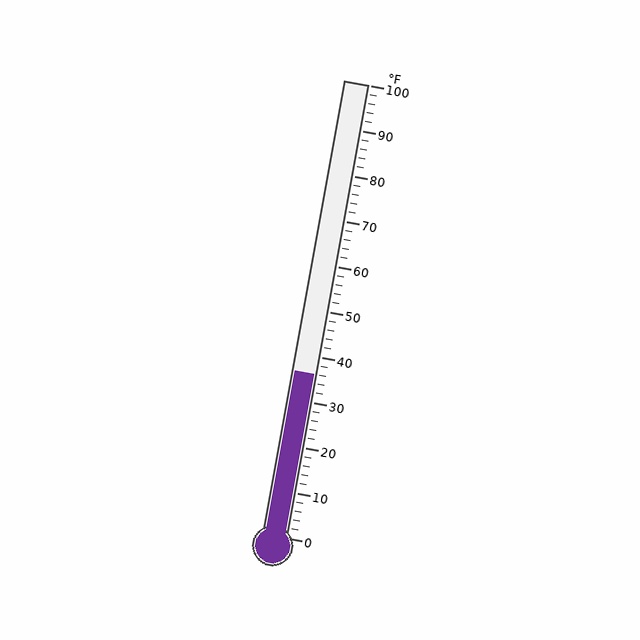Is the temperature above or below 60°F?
The temperature is below 60°F.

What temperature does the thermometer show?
The thermometer shows approximately 36°F.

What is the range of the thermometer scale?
The thermometer scale ranges from 0°F to 100°F.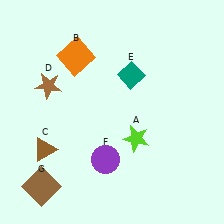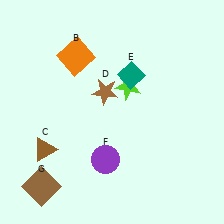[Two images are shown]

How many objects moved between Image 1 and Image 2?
2 objects moved between the two images.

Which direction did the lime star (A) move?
The lime star (A) moved up.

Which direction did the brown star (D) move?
The brown star (D) moved right.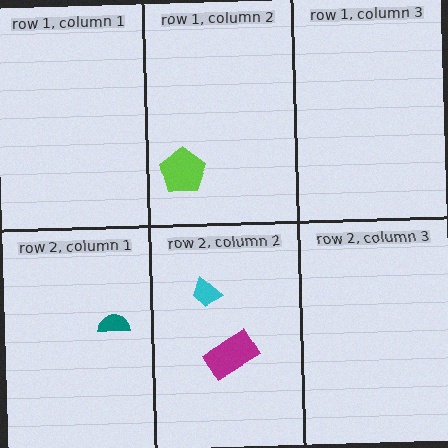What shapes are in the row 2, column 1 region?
The teal semicircle.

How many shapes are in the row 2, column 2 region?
2.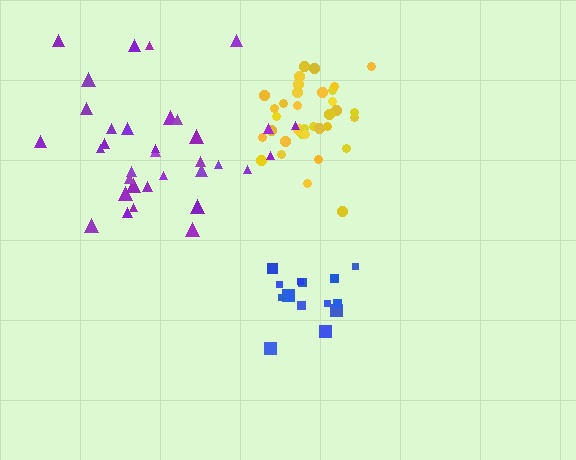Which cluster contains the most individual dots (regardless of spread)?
Yellow (35).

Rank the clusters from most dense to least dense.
yellow, blue, purple.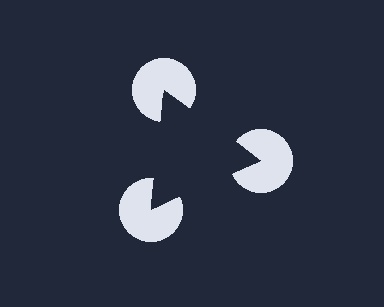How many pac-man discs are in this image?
There are 3 — one at each vertex of the illusory triangle.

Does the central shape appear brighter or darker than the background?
It typically appears slightly darker than the background, even though no actual brightness change is drawn.